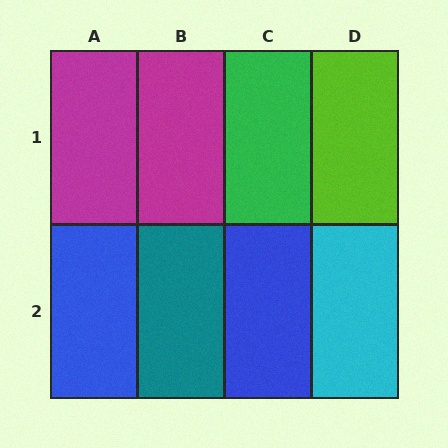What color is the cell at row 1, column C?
Green.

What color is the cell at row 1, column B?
Magenta.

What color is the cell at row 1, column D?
Lime.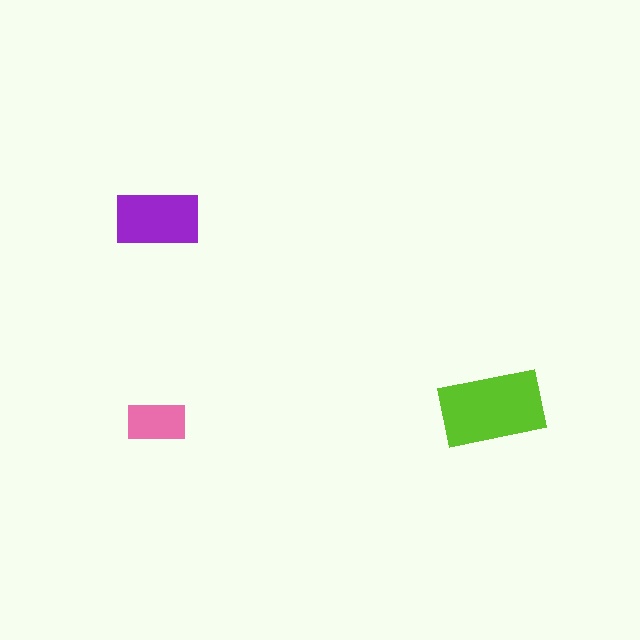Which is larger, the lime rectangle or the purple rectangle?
The lime one.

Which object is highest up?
The purple rectangle is topmost.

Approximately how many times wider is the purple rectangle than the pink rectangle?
About 1.5 times wider.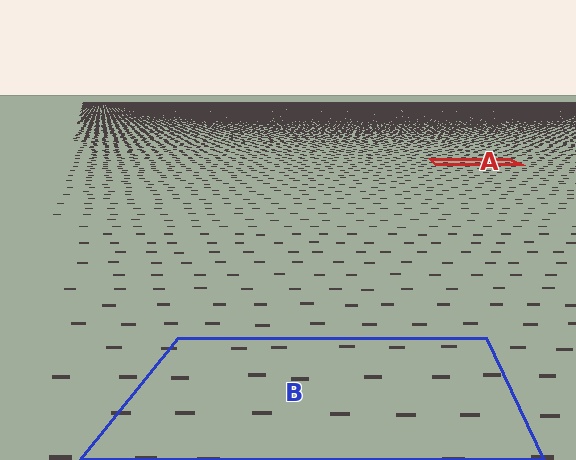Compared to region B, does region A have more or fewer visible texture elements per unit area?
Region A has more texture elements per unit area — they are packed more densely because it is farther away.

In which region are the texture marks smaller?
The texture marks are smaller in region A, because it is farther away.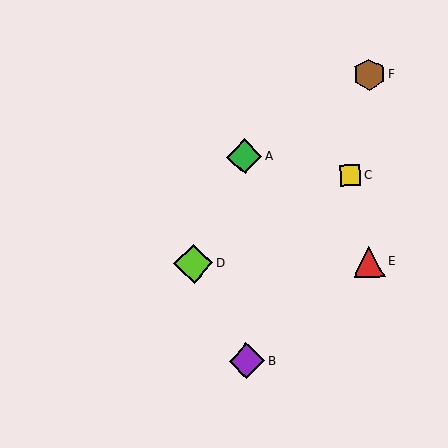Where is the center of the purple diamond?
The center of the purple diamond is at (247, 361).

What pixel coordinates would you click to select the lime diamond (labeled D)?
Click at (193, 264) to select the lime diamond D.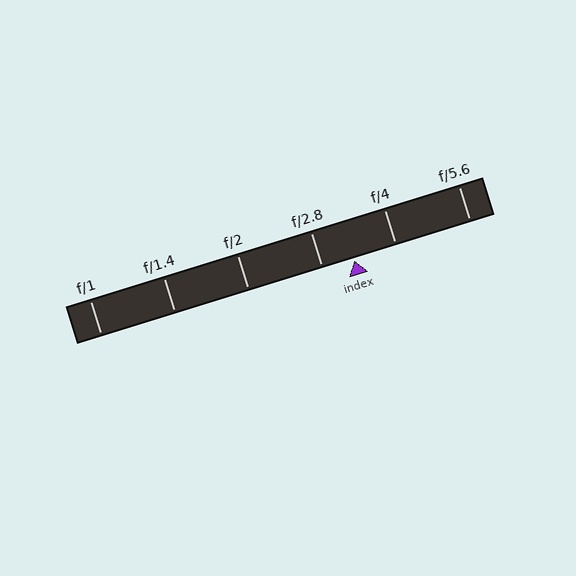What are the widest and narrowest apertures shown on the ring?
The widest aperture shown is f/1 and the narrowest is f/5.6.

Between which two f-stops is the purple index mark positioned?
The index mark is between f/2.8 and f/4.